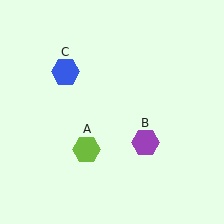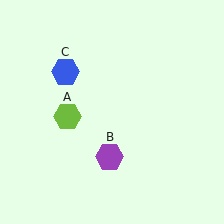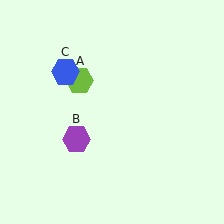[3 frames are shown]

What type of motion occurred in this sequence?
The lime hexagon (object A), purple hexagon (object B) rotated clockwise around the center of the scene.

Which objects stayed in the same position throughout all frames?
Blue hexagon (object C) remained stationary.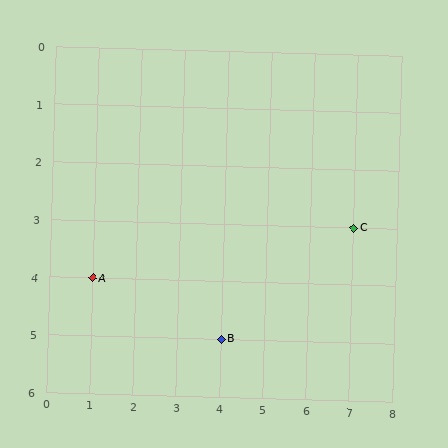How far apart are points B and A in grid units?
Points B and A are 3 columns and 1 row apart (about 3.2 grid units diagonally).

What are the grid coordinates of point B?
Point B is at grid coordinates (4, 5).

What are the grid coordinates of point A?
Point A is at grid coordinates (1, 4).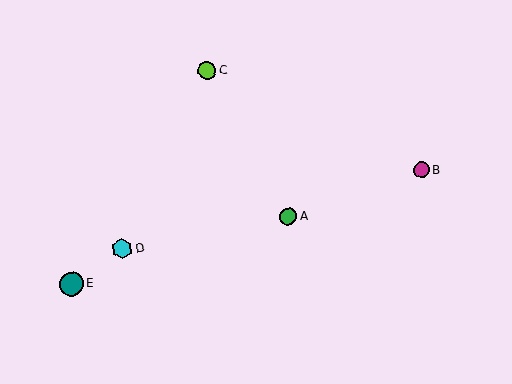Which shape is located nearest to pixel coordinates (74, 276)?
The teal circle (labeled E) at (72, 284) is nearest to that location.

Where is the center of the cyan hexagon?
The center of the cyan hexagon is at (122, 249).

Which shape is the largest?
The teal circle (labeled E) is the largest.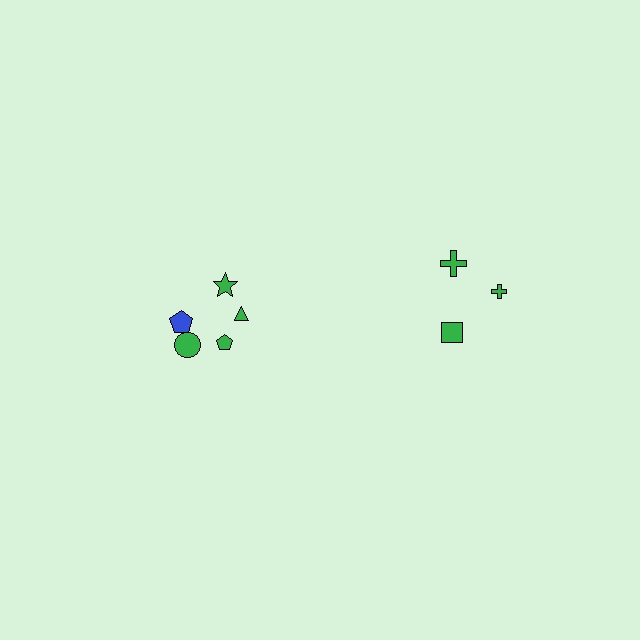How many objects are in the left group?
There are 5 objects.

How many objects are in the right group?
There are 3 objects.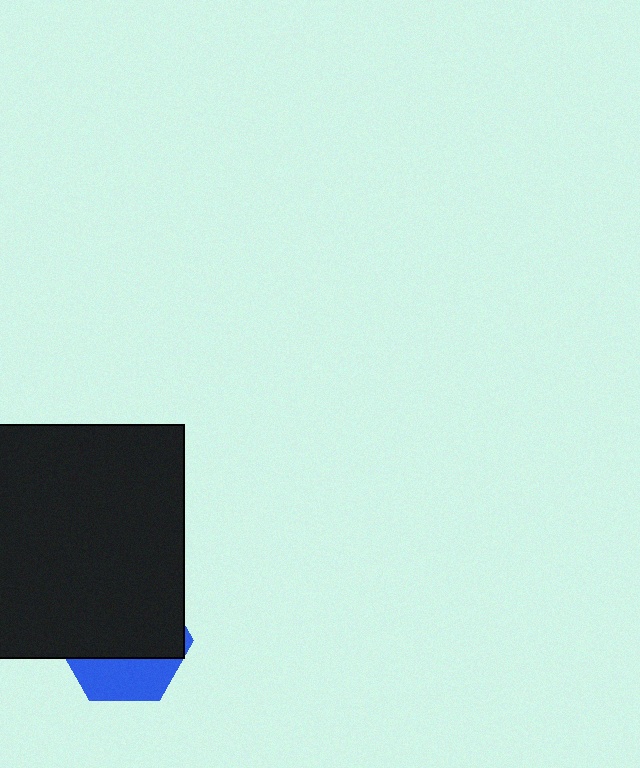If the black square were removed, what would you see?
You would see the complete blue hexagon.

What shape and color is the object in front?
The object in front is a black square.